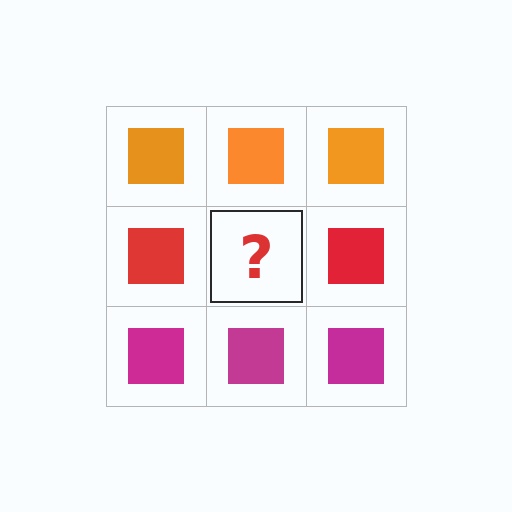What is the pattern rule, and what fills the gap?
The rule is that each row has a consistent color. The gap should be filled with a red square.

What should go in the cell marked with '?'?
The missing cell should contain a red square.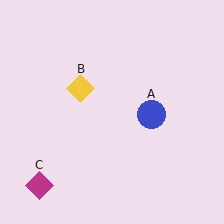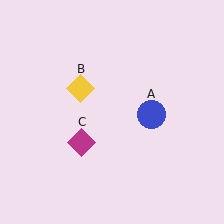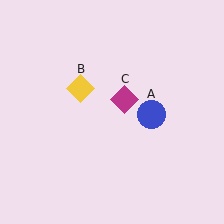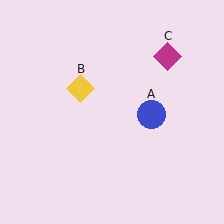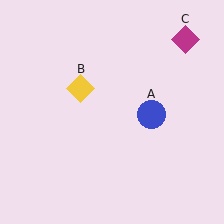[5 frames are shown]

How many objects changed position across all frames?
1 object changed position: magenta diamond (object C).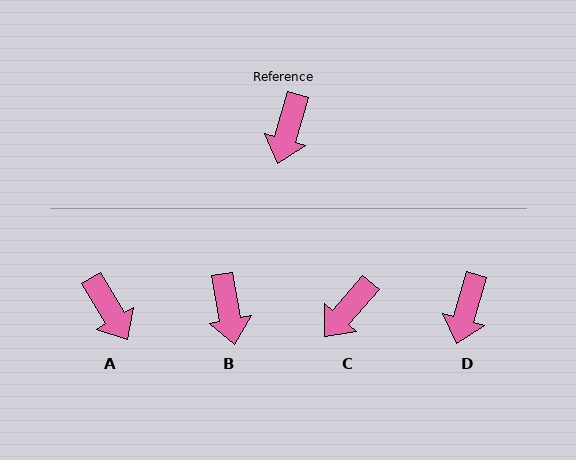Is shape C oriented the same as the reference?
No, it is off by about 24 degrees.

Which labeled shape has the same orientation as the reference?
D.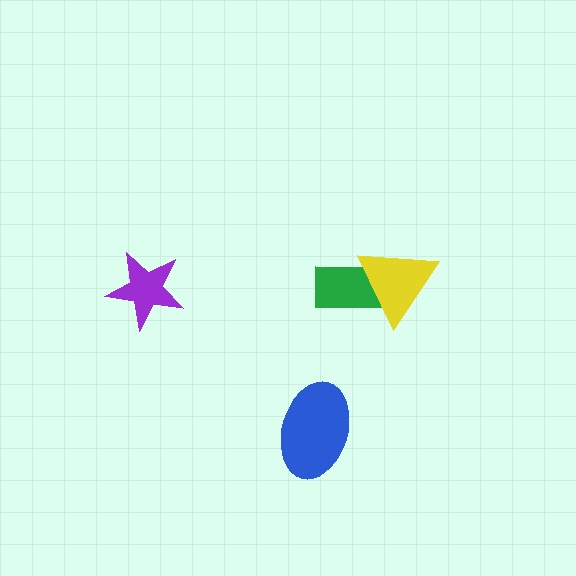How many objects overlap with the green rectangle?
1 object overlaps with the green rectangle.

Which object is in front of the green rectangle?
The yellow triangle is in front of the green rectangle.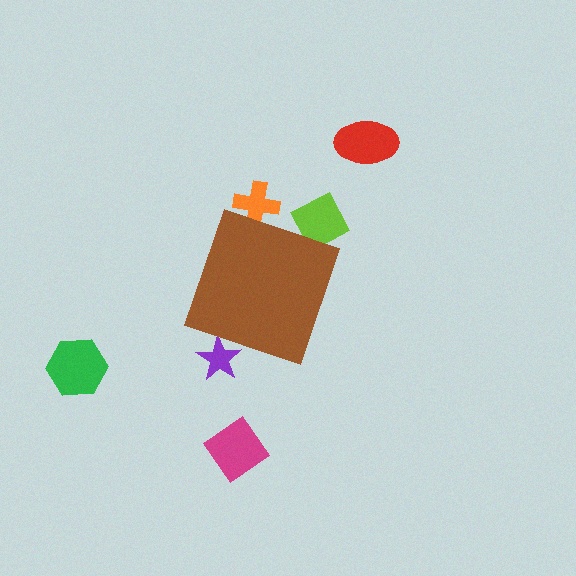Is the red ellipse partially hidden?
No, the red ellipse is fully visible.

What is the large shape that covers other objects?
A brown diamond.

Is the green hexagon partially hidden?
No, the green hexagon is fully visible.